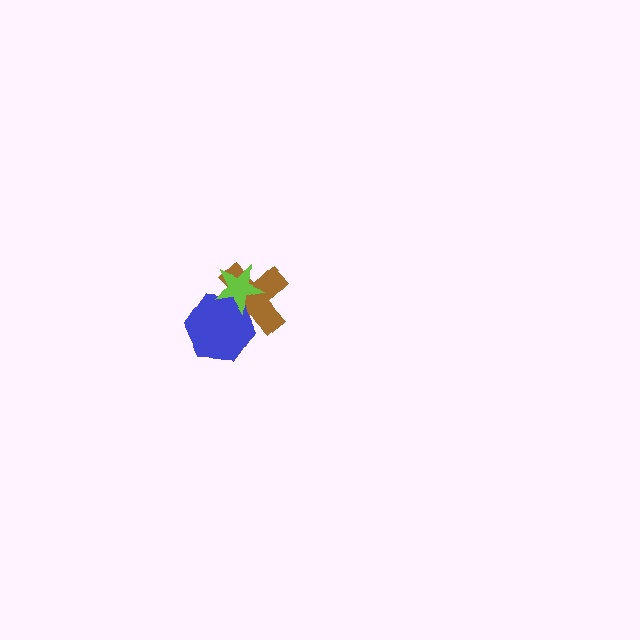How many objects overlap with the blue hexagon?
2 objects overlap with the blue hexagon.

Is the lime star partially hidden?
No, no other shape covers it.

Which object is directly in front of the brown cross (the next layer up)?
The blue hexagon is directly in front of the brown cross.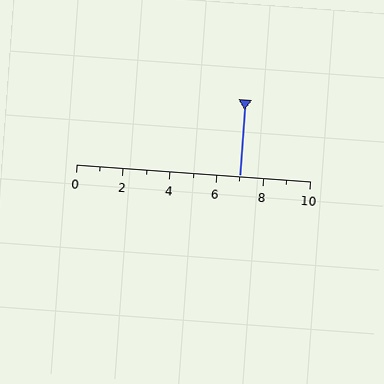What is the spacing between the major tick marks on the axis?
The major ticks are spaced 2 apart.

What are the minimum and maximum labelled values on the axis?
The axis runs from 0 to 10.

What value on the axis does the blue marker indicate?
The marker indicates approximately 7.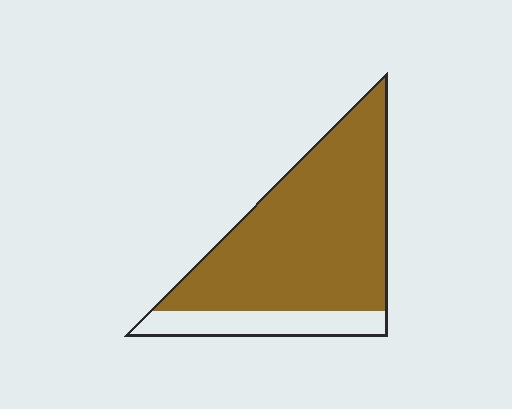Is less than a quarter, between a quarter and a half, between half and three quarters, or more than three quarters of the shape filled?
More than three quarters.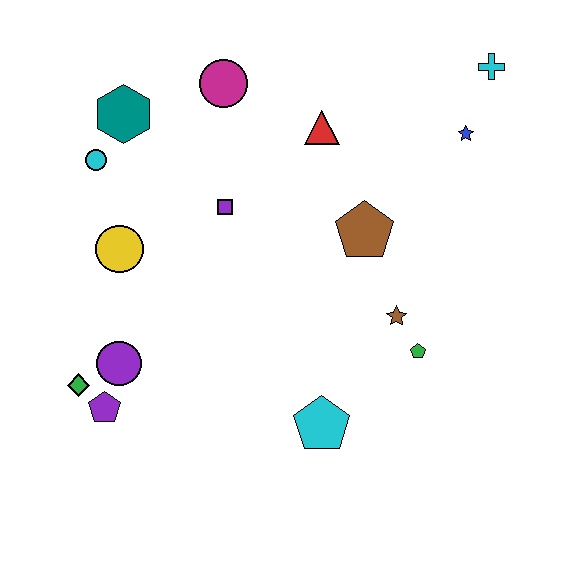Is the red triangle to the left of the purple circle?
No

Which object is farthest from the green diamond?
The cyan cross is farthest from the green diamond.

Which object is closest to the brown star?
The green pentagon is closest to the brown star.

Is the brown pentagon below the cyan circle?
Yes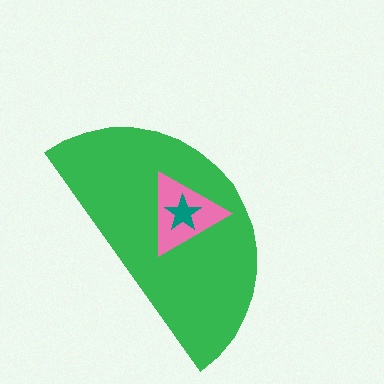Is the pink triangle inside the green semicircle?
Yes.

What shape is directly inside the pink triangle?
The teal star.